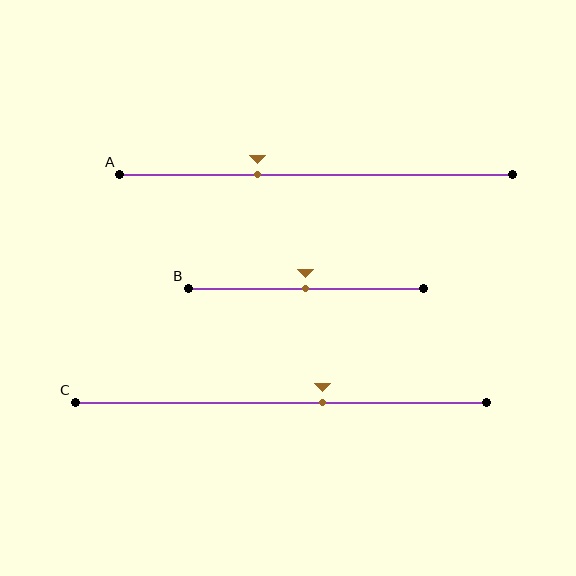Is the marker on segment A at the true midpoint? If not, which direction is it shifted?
No, the marker on segment A is shifted to the left by about 15% of the segment length.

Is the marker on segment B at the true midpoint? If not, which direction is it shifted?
Yes, the marker on segment B is at the true midpoint.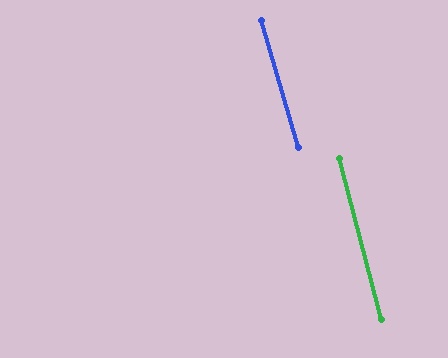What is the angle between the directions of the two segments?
Approximately 2 degrees.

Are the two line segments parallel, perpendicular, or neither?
Parallel — their directions differ by only 1.8°.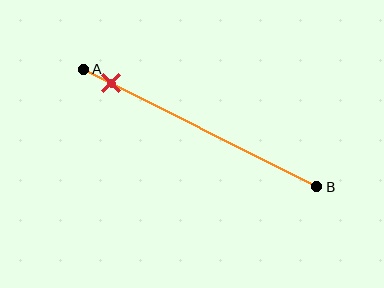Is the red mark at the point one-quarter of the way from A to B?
No, the mark is at about 10% from A, not at the 25% one-quarter point.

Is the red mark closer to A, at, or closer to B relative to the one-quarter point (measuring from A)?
The red mark is closer to point A than the one-quarter point of segment AB.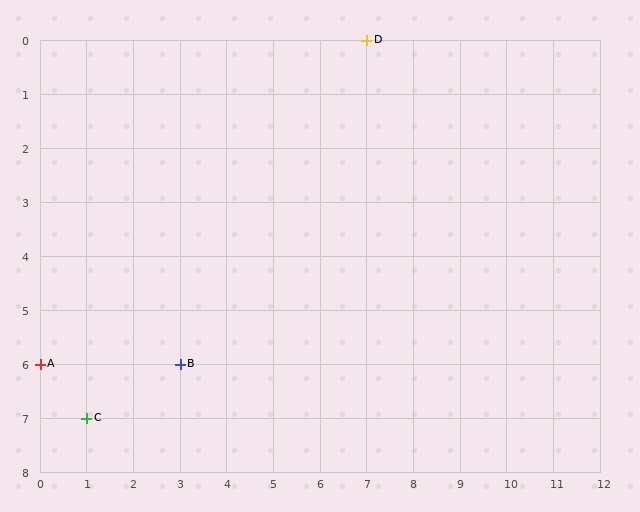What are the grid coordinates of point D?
Point D is at grid coordinates (7, 0).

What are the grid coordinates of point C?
Point C is at grid coordinates (1, 7).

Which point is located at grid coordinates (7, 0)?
Point D is at (7, 0).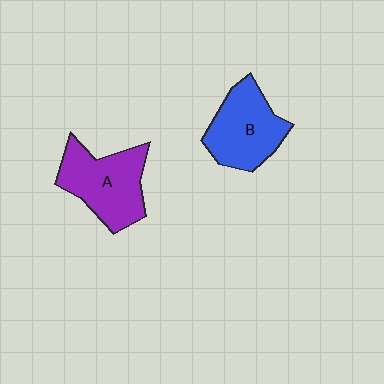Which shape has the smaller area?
Shape B (blue).